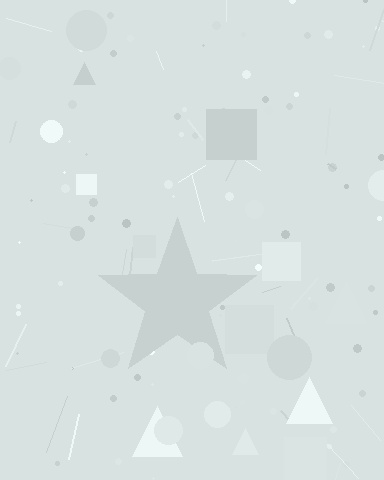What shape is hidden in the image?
A star is hidden in the image.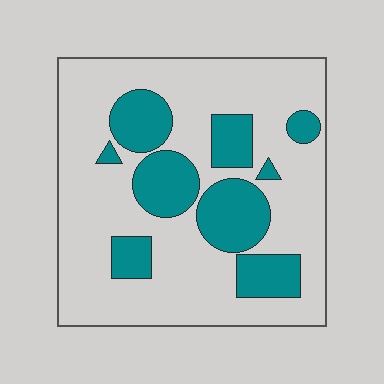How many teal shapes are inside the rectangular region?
9.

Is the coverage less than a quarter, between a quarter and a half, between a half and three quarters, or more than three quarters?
Between a quarter and a half.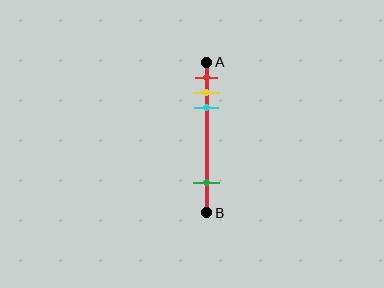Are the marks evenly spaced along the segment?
No, the marks are not evenly spaced.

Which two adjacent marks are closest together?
The yellow and cyan marks are the closest adjacent pair.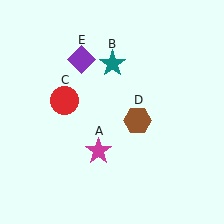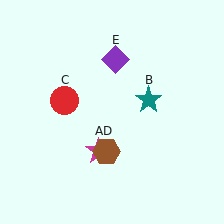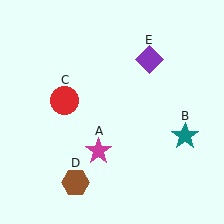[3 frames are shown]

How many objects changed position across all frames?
3 objects changed position: teal star (object B), brown hexagon (object D), purple diamond (object E).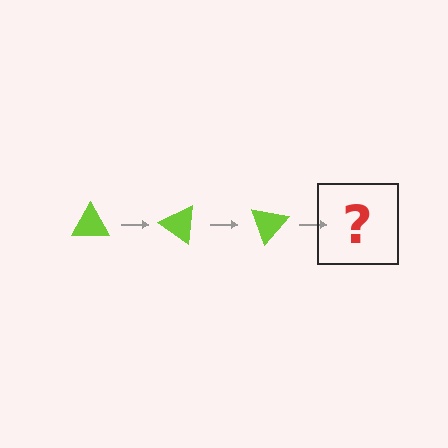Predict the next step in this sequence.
The next step is a lime triangle rotated 105 degrees.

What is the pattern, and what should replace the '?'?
The pattern is that the triangle rotates 35 degrees each step. The '?' should be a lime triangle rotated 105 degrees.